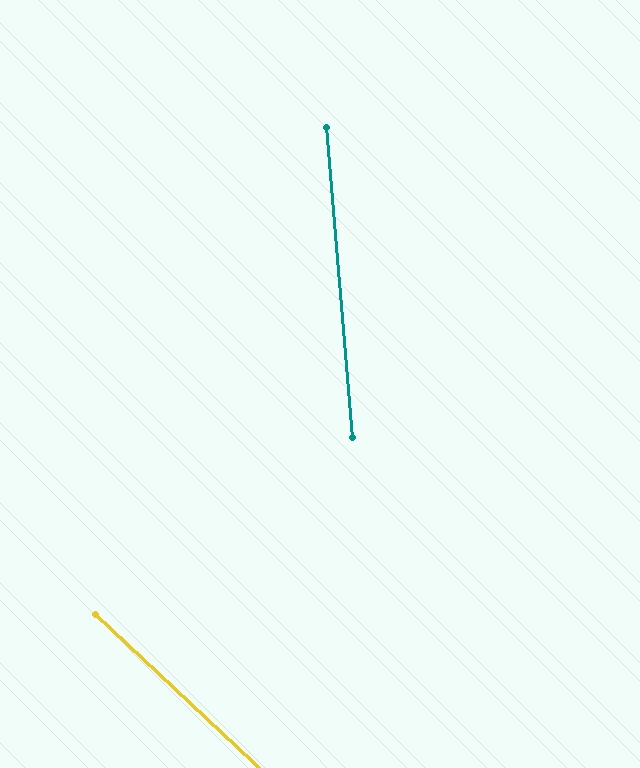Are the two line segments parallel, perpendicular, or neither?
Neither parallel nor perpendicular — they differ by about 42°.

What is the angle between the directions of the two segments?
Approximately 42 degrees.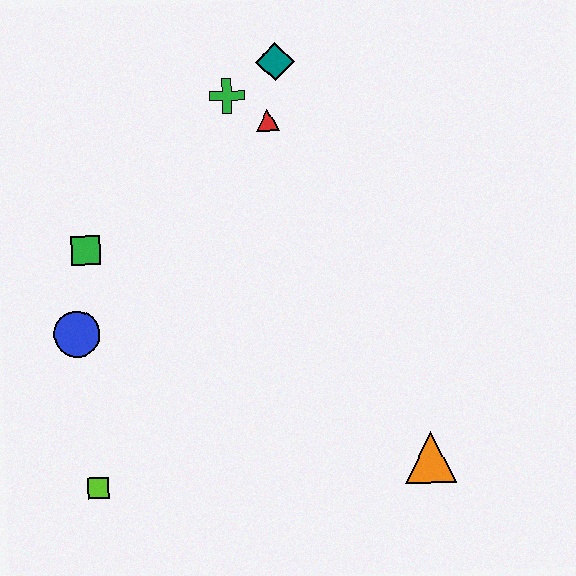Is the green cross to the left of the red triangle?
Yes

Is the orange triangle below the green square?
Yes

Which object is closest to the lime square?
The blue circle is closest to the lime square.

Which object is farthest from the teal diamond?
The lime square is farthest from the teal diamond.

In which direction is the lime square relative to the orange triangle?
The lime square is to the left of the orange triangle.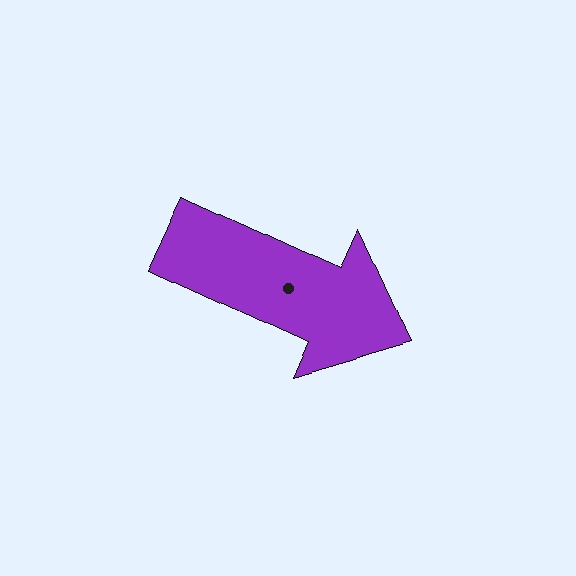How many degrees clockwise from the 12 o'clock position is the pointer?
Approximately 115 degrees.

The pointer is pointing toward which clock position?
Roughly 4 o'clock.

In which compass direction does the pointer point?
Southeast.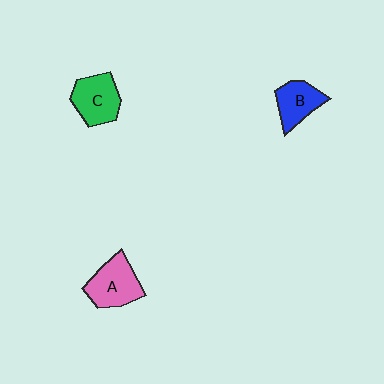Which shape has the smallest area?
Shape B (blue).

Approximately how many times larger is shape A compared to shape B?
Approximately 1.3 times.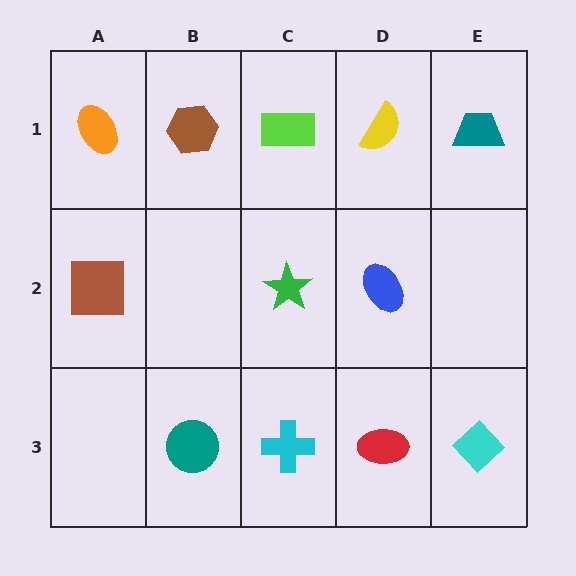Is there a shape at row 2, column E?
No, that cell is empty.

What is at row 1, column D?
A yellow semicircle.